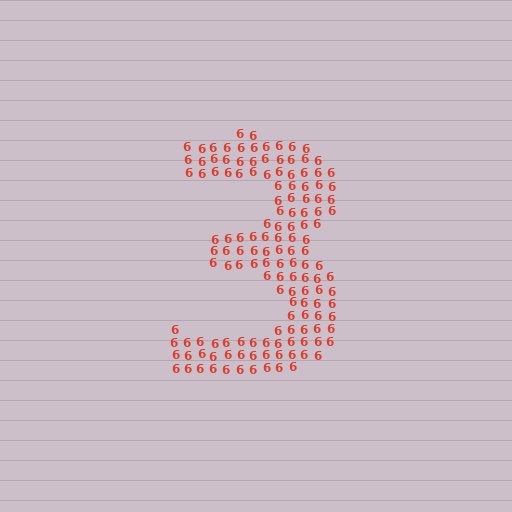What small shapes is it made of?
It is made of small digit 6's.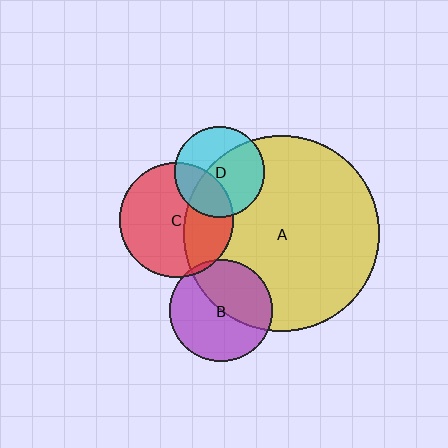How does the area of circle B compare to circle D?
Approximately 1.3 times.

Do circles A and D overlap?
Yes.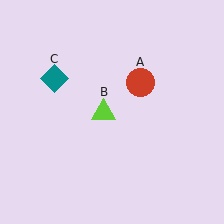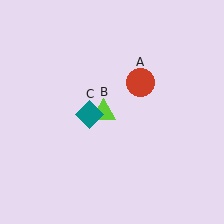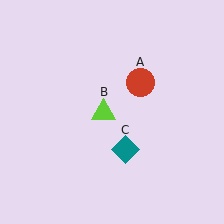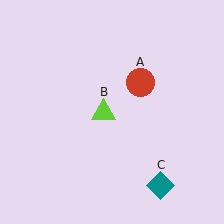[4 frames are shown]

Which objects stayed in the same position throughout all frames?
Red circle (object A) and lime triangle (object B) remained stationary.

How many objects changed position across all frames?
1 object changed position: teal diamond (object C).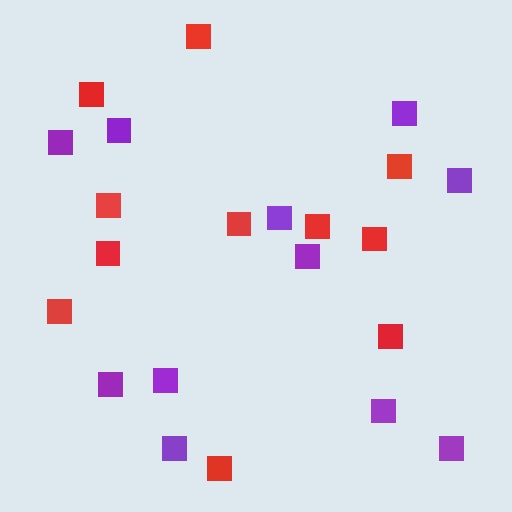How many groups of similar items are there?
There are 2 groups: one group of purple squares (11) and one group of red squares (11).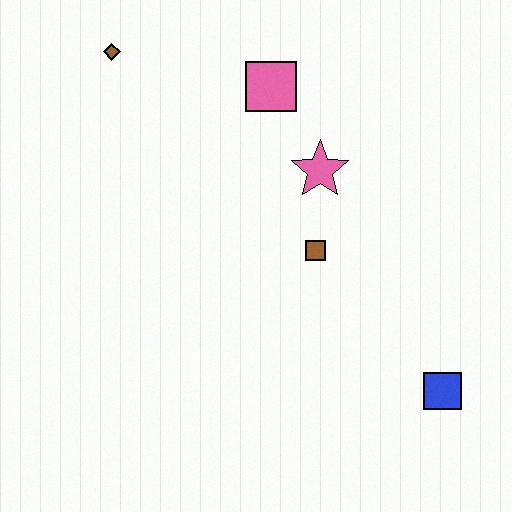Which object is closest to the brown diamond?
The pink square is closest to the brown diamond.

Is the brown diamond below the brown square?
No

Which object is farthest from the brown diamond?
The blue square is farthest from the brown diamond.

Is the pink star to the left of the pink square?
No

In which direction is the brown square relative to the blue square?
The brown square is above the blue square.